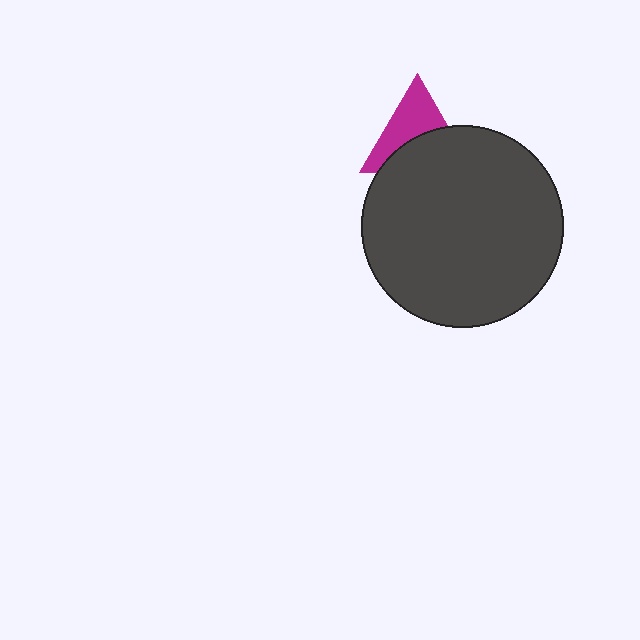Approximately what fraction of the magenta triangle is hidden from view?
Roughly 50% of the magenta triangle is hidden behind the dark gray circle.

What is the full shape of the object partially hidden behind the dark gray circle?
The partially hidden object is a magenta triangle.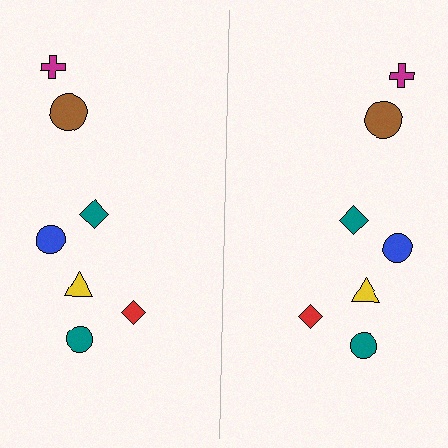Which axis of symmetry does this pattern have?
The pattern has a vertical axis of symmetry running through the center of the image.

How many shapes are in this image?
There are 14 shapes in this image.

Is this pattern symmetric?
Yes, this pattern has bilateral (reflection) symmetry.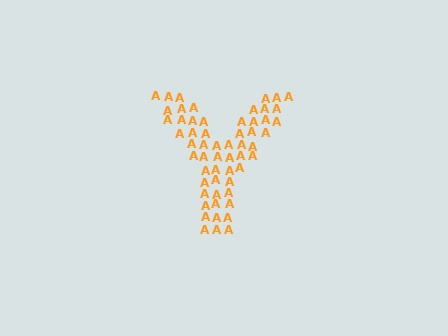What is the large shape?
The large shape is the letter Y.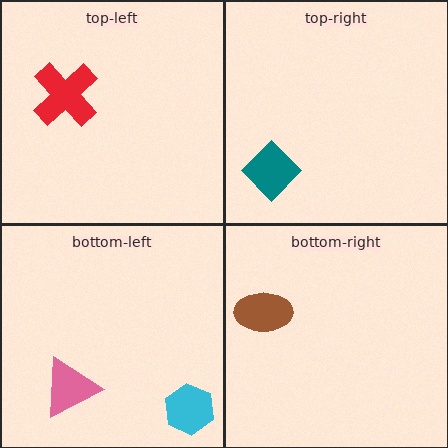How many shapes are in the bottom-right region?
1.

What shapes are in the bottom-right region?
The brown ellipse.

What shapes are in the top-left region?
The red cross.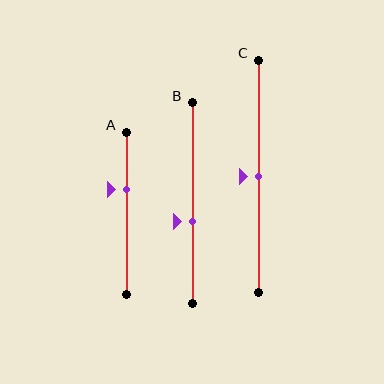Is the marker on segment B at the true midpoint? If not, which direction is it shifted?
No, the marker on segment B is shifted downward by about 9% of the segment length.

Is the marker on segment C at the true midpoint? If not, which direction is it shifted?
Yes, the marker on segment C is at the true midpoint.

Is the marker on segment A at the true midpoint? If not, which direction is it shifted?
No, the marker on segment A is shifted upward by about 15% of the segment length.